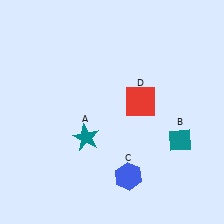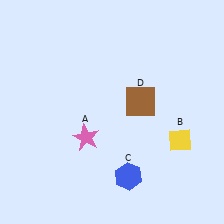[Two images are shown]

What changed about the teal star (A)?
In Image 1, A is teal. In Image 2, it changed to pink.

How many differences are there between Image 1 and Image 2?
There are 3 differences between the two images.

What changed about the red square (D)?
In Image 1, D is red. In Image 2, it changed to brown.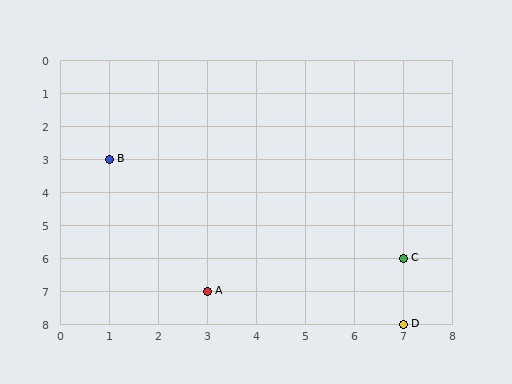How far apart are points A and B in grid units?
Points A and B are 2 columns and 4 rows apart (about 4.5 grid units diagonally).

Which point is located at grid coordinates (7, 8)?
Point D is at (7, 8).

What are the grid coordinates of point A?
Point A is at grid coordinates (3, 7).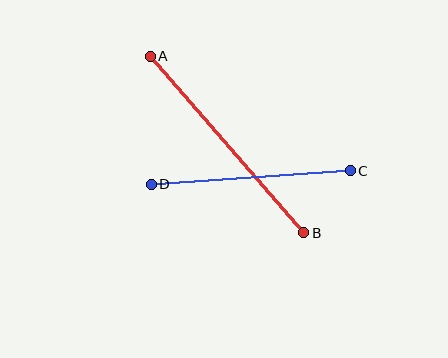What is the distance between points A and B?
The distance is approximately 234 pixels.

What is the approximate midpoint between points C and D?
The midpoint is at approximately (251, 177) pixels.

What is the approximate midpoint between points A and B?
The midpoint is at approximately (227, 145) pixels.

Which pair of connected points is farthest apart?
Points A and B are farthest apart.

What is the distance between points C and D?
The distance is approximately 199 pixels.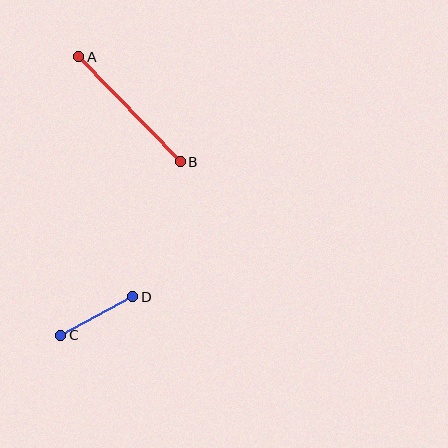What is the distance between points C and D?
The distance is approximately 82 pixels.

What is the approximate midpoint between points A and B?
The midpoint is at approximately (130, 109) pixels.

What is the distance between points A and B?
The distance is approximately 146 pixels.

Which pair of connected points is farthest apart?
Points A and B are farthest apart.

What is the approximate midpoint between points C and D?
The midpoint is at approximately (97, 316) pixels.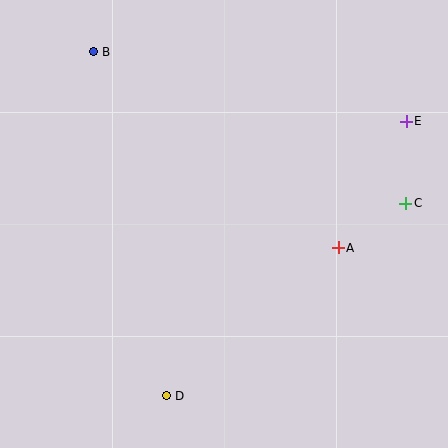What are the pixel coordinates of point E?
Point E is at (406, 121).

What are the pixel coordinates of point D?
Point D is at (167, 396).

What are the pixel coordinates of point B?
Point B is at (94, 52).